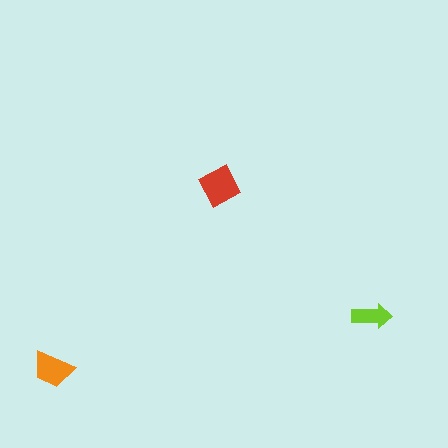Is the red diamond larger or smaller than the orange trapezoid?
Larger.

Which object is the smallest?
The lime arrow.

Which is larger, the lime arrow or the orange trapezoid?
The orange trapezoid.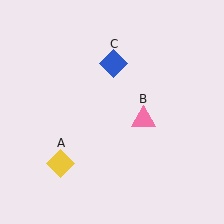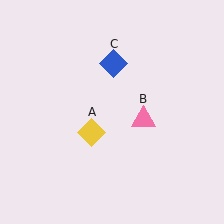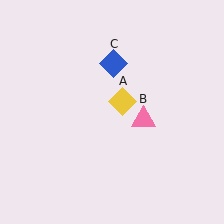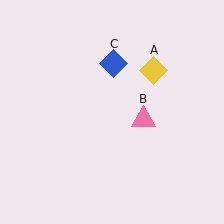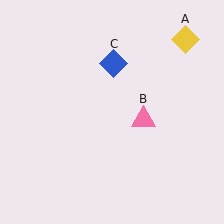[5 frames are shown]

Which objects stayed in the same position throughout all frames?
Pink triangle (object B) and blue diamond (object C) remained stationary.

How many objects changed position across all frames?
1 object changed position: yellow diamond (object A).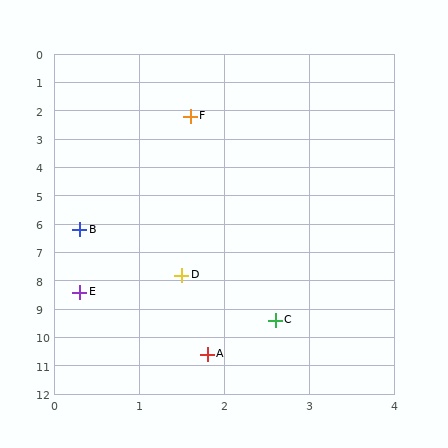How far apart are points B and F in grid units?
Points B and F are about 4.2 grid units apart.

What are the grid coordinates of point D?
Point D is at approximately (1.5, 7.8).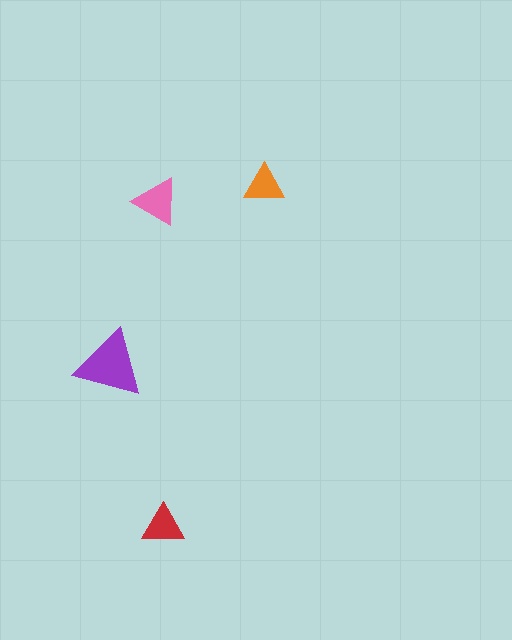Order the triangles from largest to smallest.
the purple one, the pink one, the red one, the orange one.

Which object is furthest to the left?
The purple triangle is leftmost.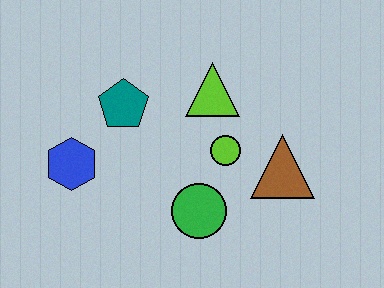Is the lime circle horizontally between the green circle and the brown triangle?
Yes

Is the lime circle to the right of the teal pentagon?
Yes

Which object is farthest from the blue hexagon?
The brown triangle is farthest from the blue hexagon.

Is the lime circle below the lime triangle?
Yes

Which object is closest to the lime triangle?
The lime circle is closest to the lime triangle.